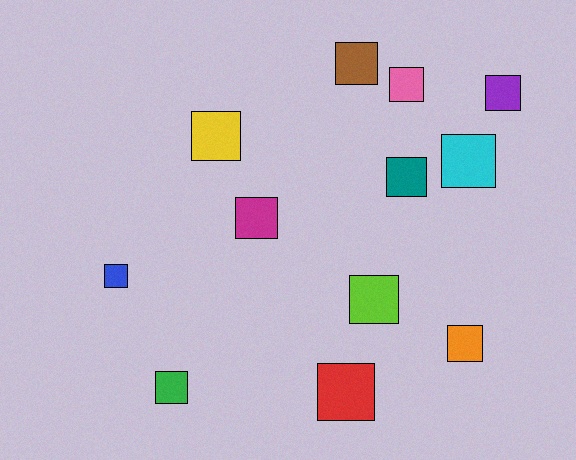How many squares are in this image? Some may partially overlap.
There are 12 squares.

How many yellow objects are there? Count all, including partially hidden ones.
There is 1 yellow object.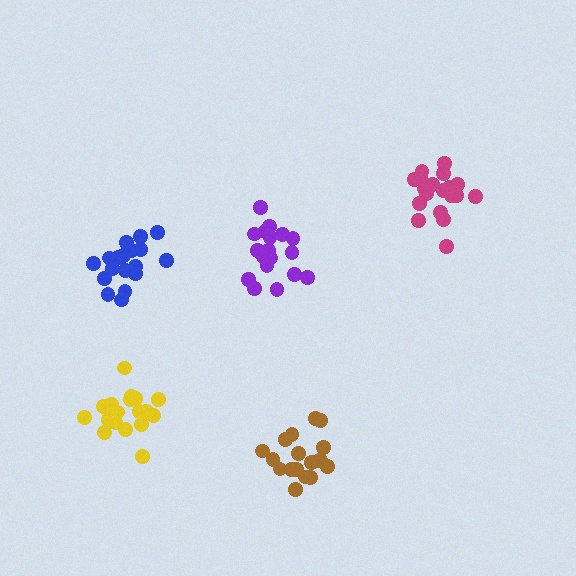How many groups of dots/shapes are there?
There are 5 groups.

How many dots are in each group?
Group 1: 18 dots, Group 2: 18 dots, Group 3: 18 dots, Group 4: 19 dots, Group 5: 19 dots (92 total).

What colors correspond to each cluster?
The clusters are colored: purple, yellow, blue, magenta, brown.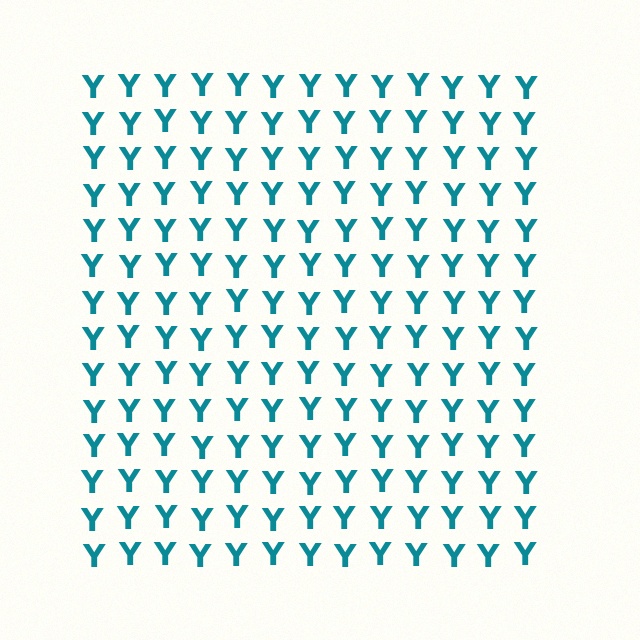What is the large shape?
The large shape is a square.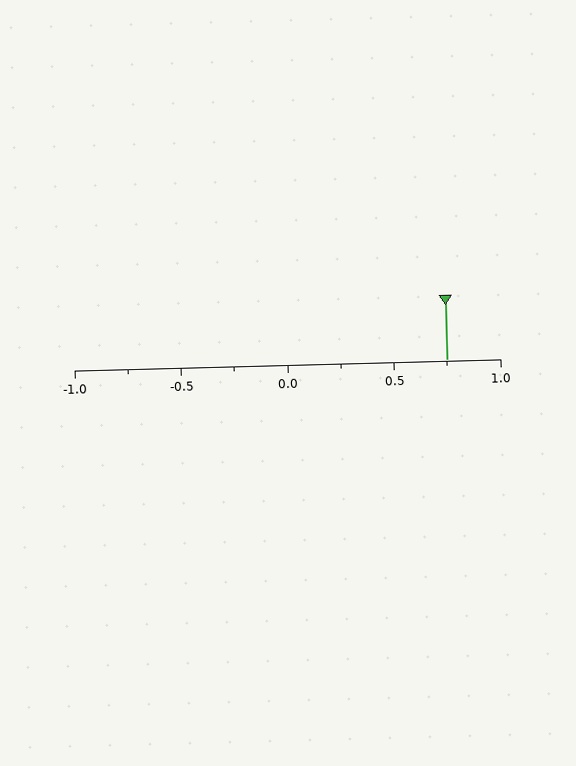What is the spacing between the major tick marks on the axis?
The major ticks are spaced 0.5 apart.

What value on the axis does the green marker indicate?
The marker indicates approximately 0.75.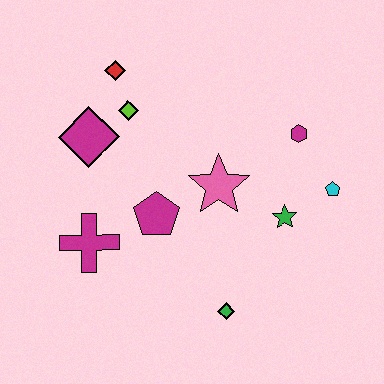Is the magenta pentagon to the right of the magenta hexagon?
No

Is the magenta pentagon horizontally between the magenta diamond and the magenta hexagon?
Yes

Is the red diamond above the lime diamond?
Yes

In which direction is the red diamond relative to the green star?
The red diamond is to the left of the green star.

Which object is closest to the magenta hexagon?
The cyan pentagon is closest to the magenta hexagon.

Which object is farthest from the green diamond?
The red diamond is farthest from the green diamond.